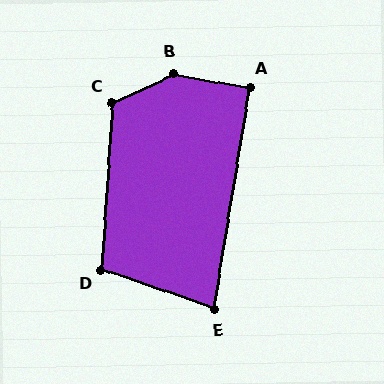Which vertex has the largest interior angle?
B, at approximately 144 degrees.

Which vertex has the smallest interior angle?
E, at approximately 80 degrees.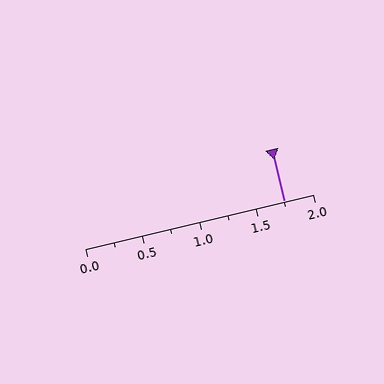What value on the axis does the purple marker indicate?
The marker indicates approximately 1.75.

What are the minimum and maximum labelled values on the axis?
The axis runs from 0.0 to 2.0.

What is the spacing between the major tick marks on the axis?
The major ticks are spaced 0.5 apart.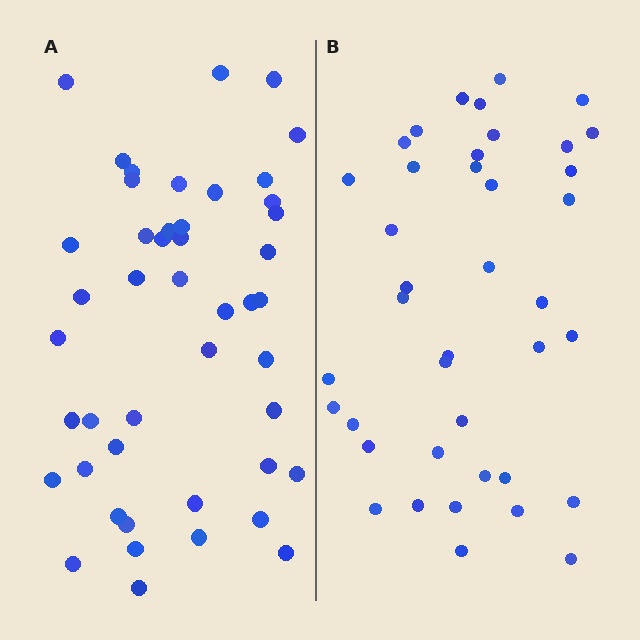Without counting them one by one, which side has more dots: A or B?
Region A (the left region) has more dots.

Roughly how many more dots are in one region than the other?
Region A has about 6 more dots than region B.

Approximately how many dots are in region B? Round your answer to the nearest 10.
About 40 dots.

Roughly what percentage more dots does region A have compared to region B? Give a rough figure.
About 15% more.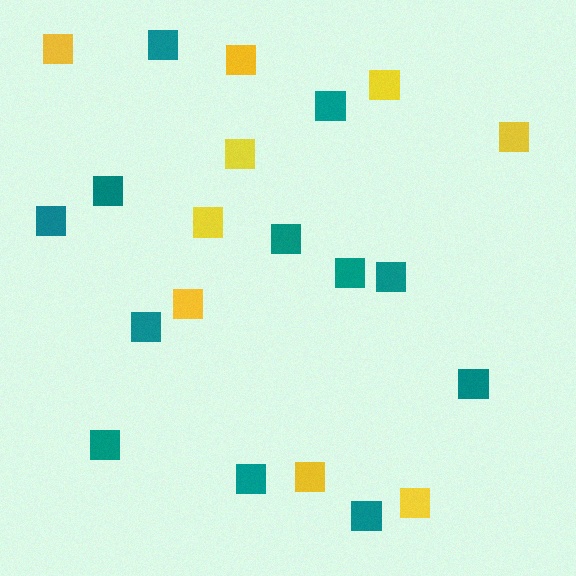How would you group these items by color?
There are 2 groups: one group of yellow squares (9) and one group of teal squares (12).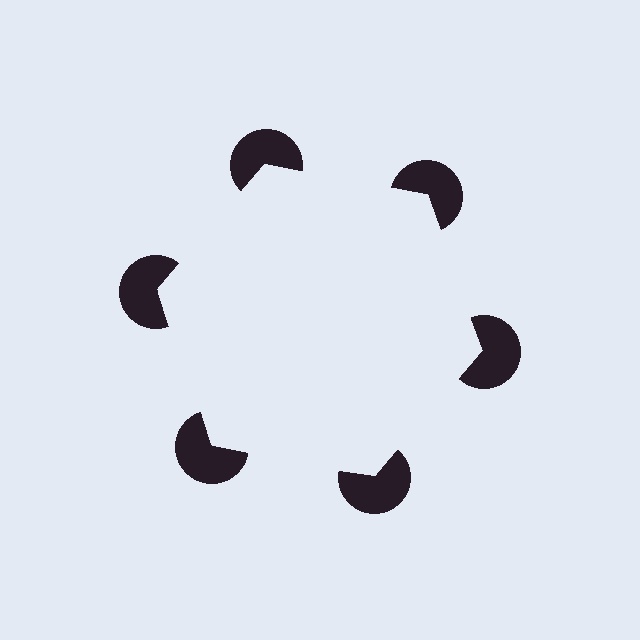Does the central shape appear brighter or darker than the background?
It typically appears slightly brighter than the background, even though no actual brightness change is drawn.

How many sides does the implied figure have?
6 sides.